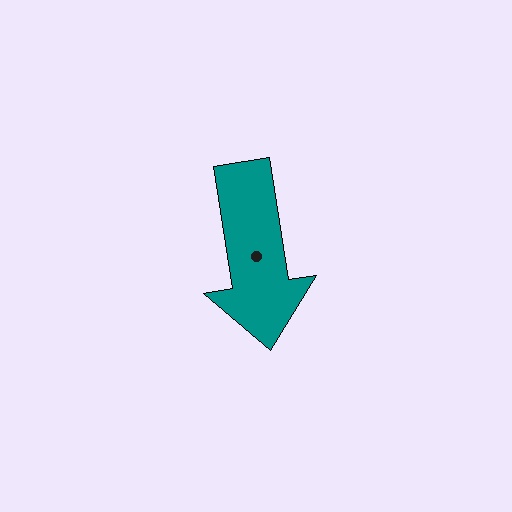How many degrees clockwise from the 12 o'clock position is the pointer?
Approximately 171 degrees.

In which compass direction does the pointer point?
South.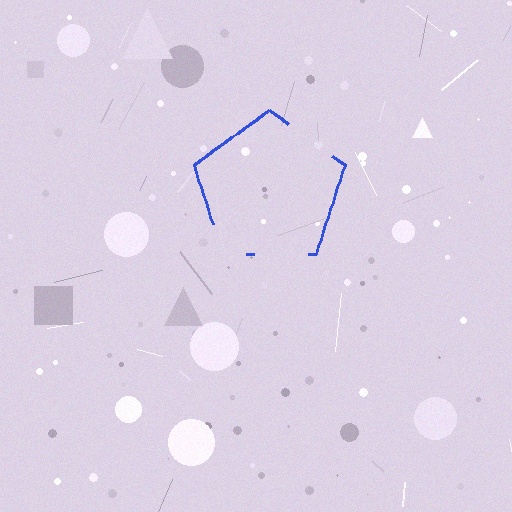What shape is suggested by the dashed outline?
The dashed outline suggests a pentagon.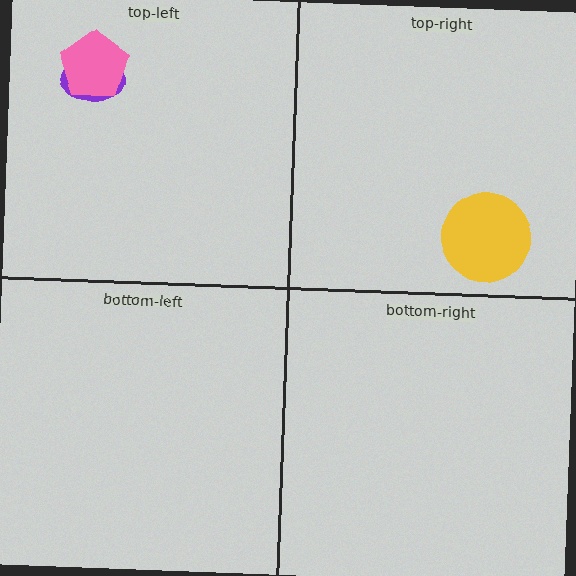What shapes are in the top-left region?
The purple ellipse, the pink pentagon.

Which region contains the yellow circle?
The top-right region.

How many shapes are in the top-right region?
1.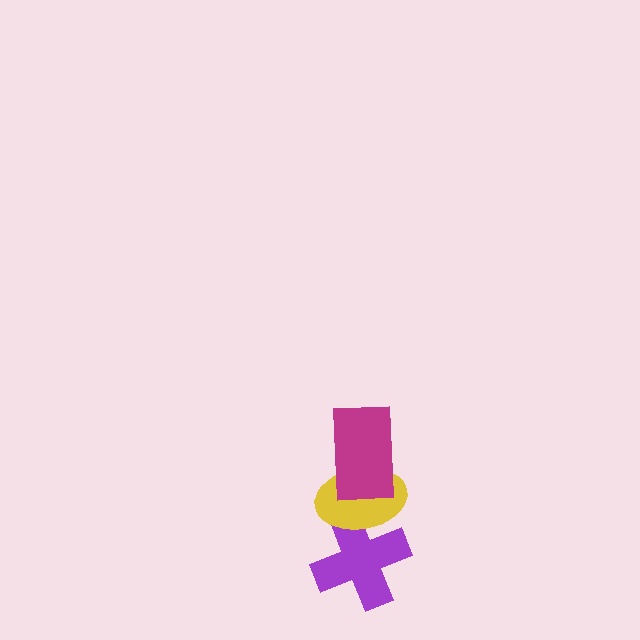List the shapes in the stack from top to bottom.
From top to bottom: the magenta rectangle, the yellow ellipse, the purple cross.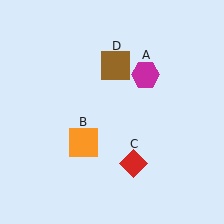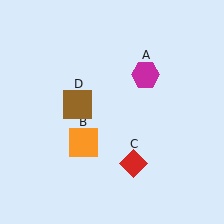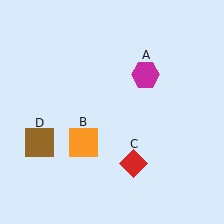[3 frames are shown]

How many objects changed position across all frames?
1 object changed position: brown square (object D).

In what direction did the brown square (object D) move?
The brown square (object D) moved down and to the left.